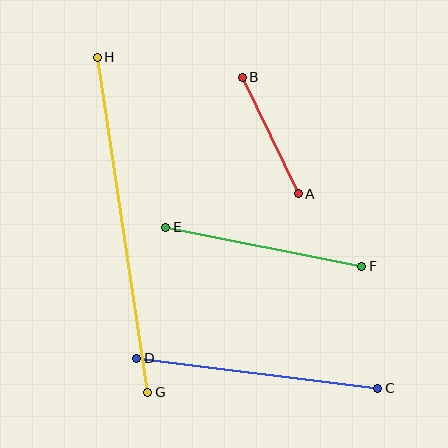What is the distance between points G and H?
The distance is approximately 339 pixels.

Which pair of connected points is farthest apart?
Points G and H are farthest apart.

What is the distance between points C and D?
The distance is approximately 243 pixels.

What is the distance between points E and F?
The distance is approximately 200 pixels.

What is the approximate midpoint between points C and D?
The midpoint is at approximately (257, 373) pixels.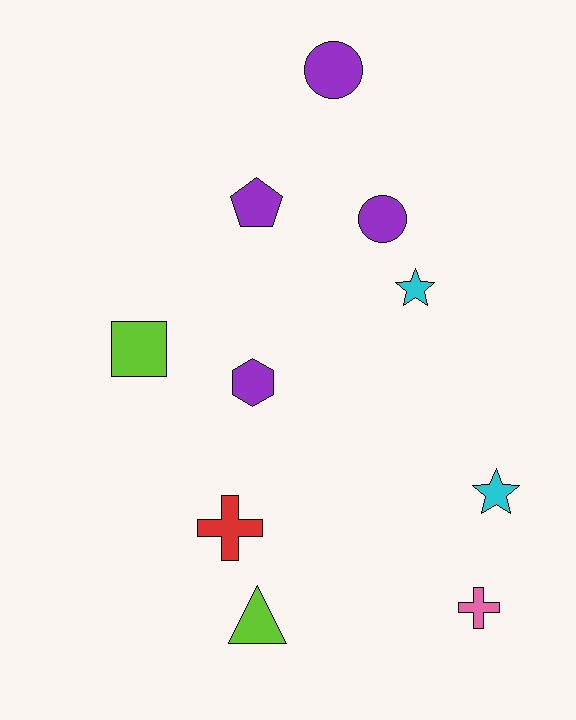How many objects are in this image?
There are 10 objects.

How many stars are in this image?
There are 2 stars.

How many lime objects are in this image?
There are 2 lime objects.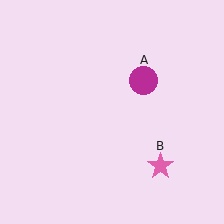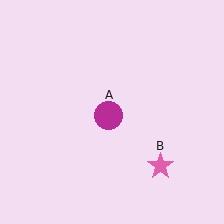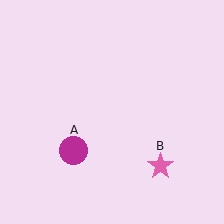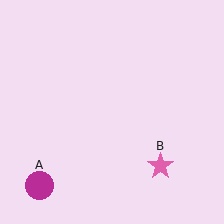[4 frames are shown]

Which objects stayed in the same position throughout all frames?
Pink star (object B) remained stationary.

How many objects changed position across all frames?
1 object changed position: magenta circle (object A).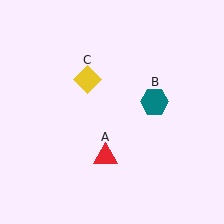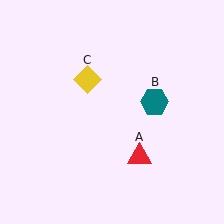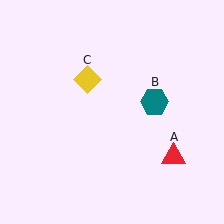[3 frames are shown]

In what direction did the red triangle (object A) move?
The red triangle (object A) moved right.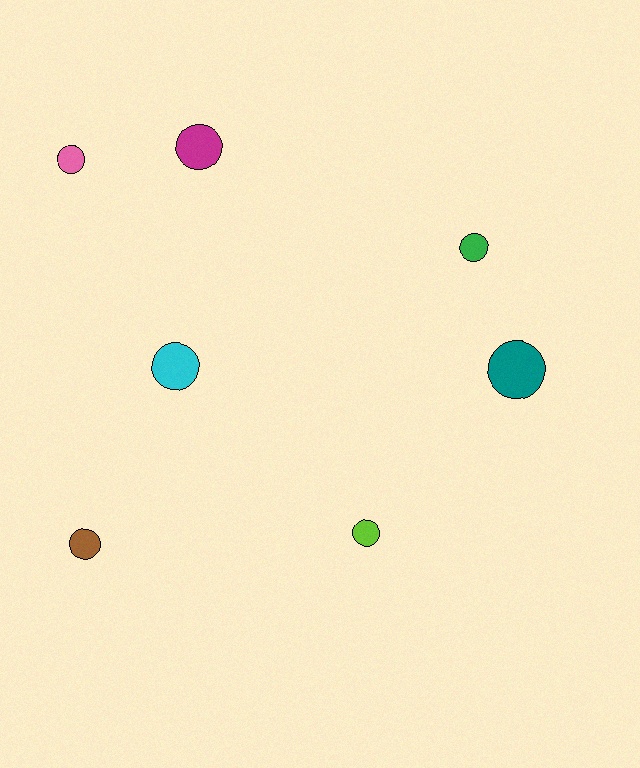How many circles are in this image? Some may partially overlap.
There are 7 circles.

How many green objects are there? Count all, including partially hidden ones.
There is 1 green object.